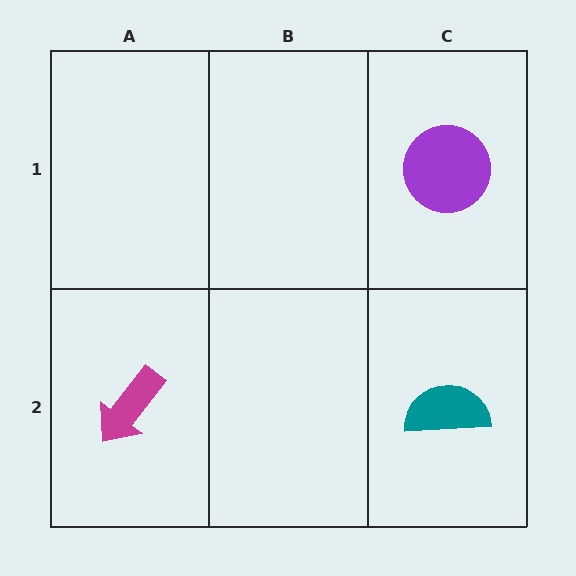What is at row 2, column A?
A magenta arrow.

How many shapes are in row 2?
2 shapes.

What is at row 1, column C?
A purple circle.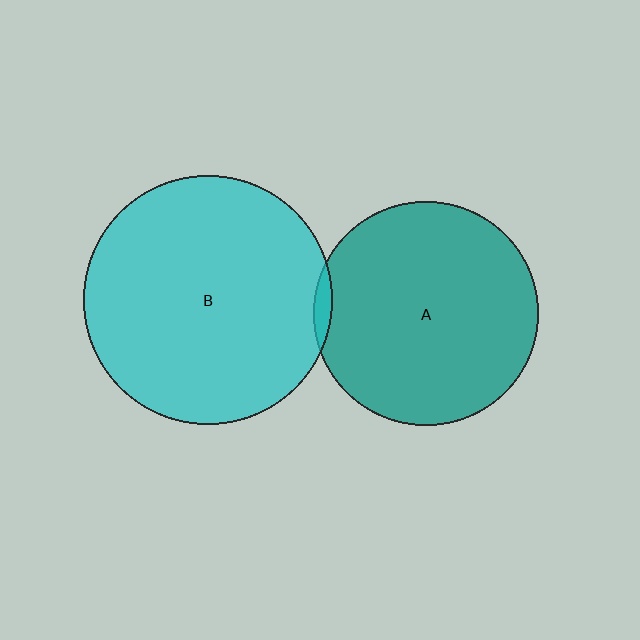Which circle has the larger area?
Circle B (cyan).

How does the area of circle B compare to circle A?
Approximately 1.2 times.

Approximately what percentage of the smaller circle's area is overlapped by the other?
Approximately 5%.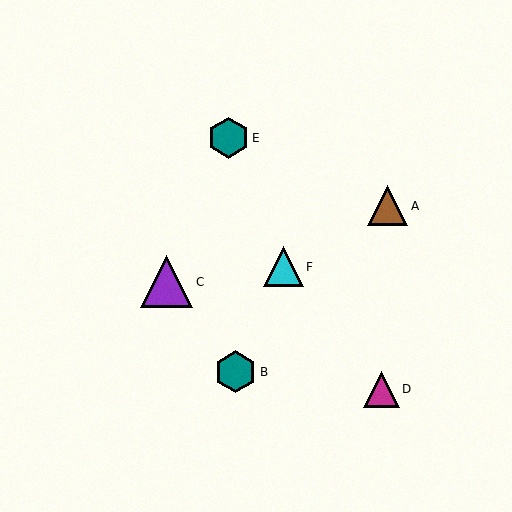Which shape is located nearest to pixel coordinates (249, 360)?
The teal hexagon (labeled B) at (236, 372) is nearest to that location.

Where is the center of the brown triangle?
The center of the brown triangle is at (388, 206).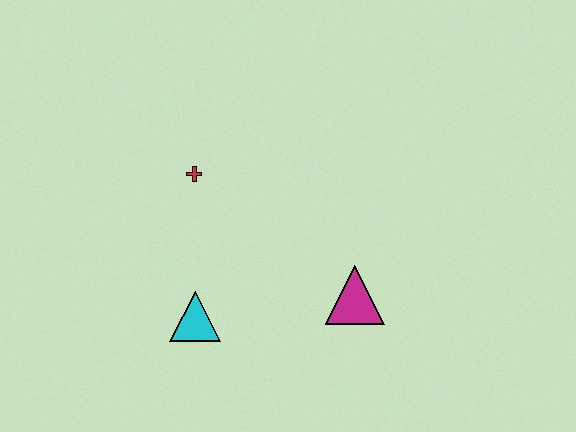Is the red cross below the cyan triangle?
No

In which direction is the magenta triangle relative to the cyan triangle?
The magenta triangle is to the right of the cyan triangle.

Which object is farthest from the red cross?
The magenta triangle is farthest from the red cross.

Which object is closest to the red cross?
The cyan triangle is closest to the red cross.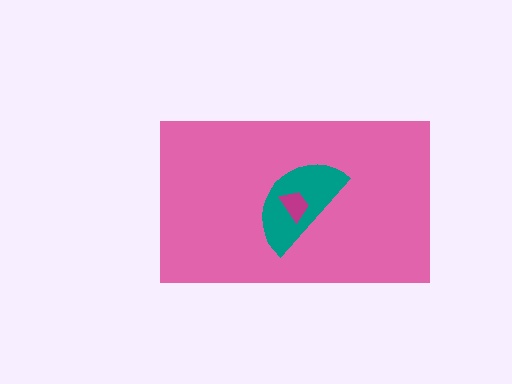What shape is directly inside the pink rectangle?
The teal semicircle.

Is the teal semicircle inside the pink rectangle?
Yes.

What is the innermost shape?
The magenta trapezoid.